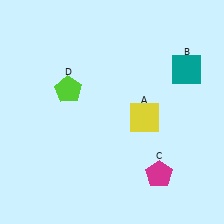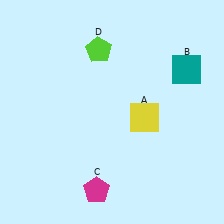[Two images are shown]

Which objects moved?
The objects that moved are: the magenta pentagon (C), the lime pentagon (D).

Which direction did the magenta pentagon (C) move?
The magenta pentagon (C) moved left.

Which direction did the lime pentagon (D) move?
The lime pentagon (D) moved up.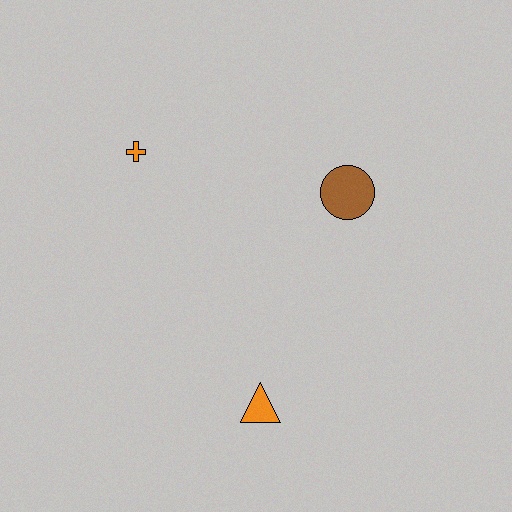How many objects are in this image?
There are 3 objects.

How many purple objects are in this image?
There are no purple objects.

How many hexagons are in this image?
There are no hexagons.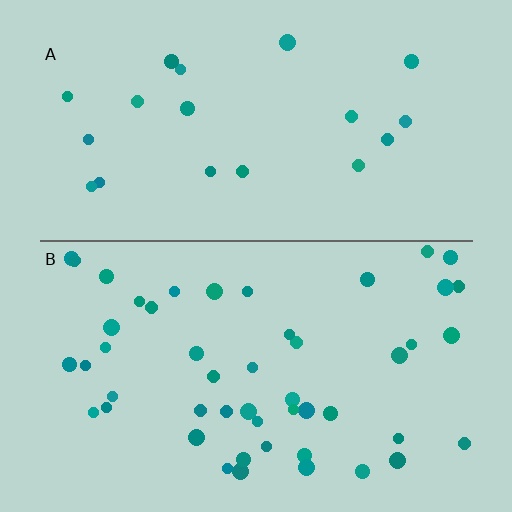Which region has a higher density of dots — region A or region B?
B (the bottom).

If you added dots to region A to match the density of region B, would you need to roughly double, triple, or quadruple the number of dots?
Approximately triple.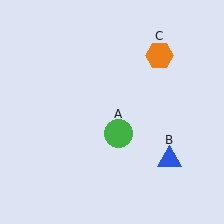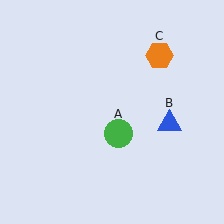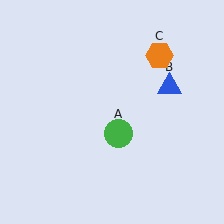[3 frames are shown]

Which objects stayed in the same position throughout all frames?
Green circle (object A) and orange hexagon (object C) remained stationary.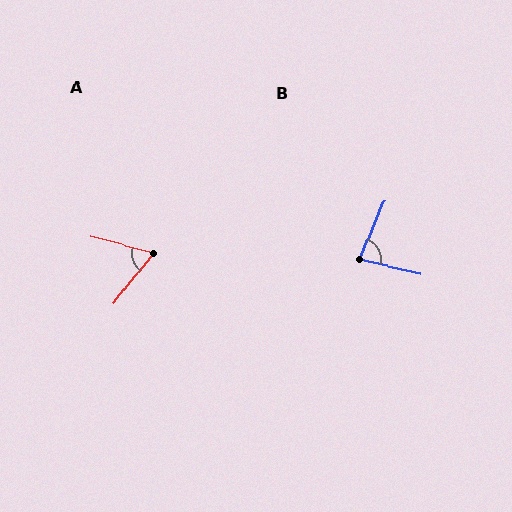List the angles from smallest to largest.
A (66°), B (81°).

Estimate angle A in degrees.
Approximately 66 degrees.